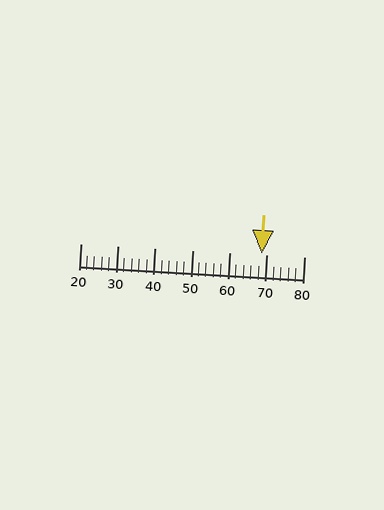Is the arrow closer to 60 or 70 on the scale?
The arrow is closer to 70.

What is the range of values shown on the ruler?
The ruler shows values from 20 to 80.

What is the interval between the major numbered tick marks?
The major tick marks are spaced 10 units apart.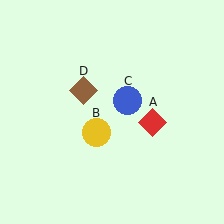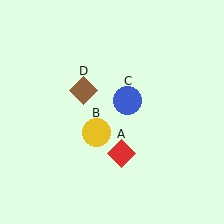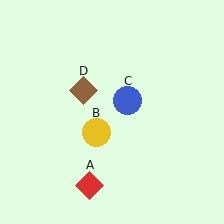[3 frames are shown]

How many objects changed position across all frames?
1 object changed position: red diamond (object A).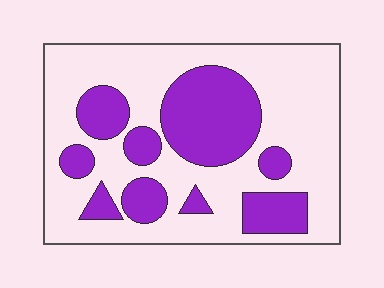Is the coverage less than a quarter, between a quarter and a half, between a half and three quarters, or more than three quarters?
Between a quarter and a half.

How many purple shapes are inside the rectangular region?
9.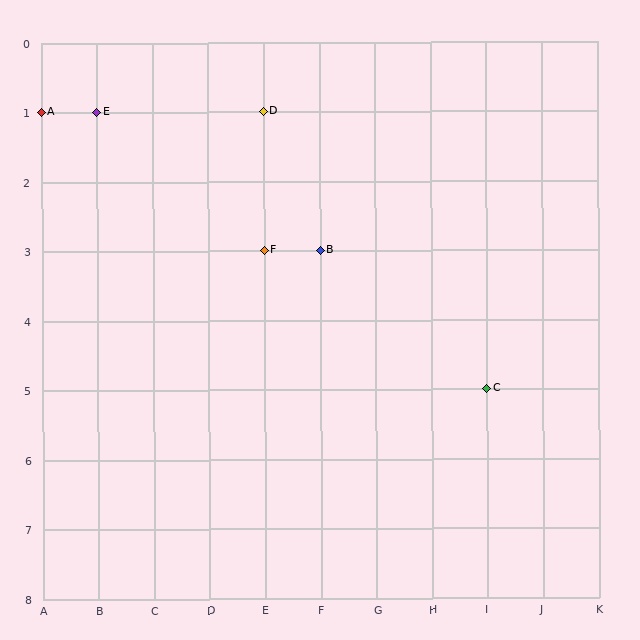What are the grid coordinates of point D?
Point D is at grid coordinates (E, 1).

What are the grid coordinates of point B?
Point B is at grid coordinates (F, 3).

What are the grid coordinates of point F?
Point F is at grid coordinates (E, 3).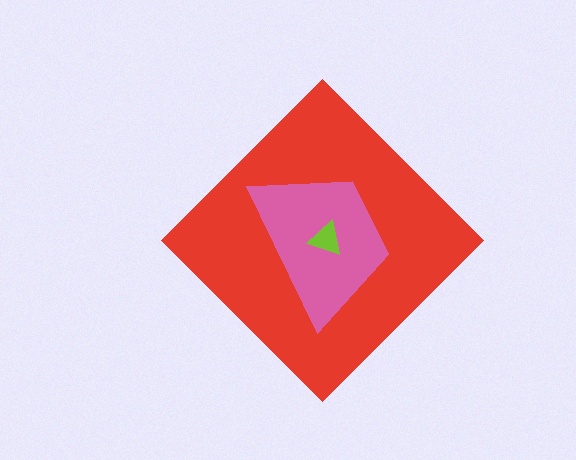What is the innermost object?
The lime triangle.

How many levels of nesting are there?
3.